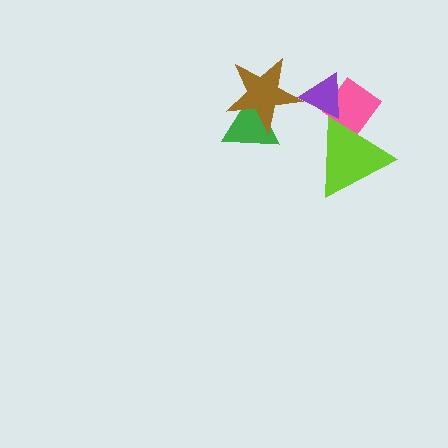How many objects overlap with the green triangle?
1 object overlaps with the green triangle.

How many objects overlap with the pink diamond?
2 objects overlap with the pink diamond.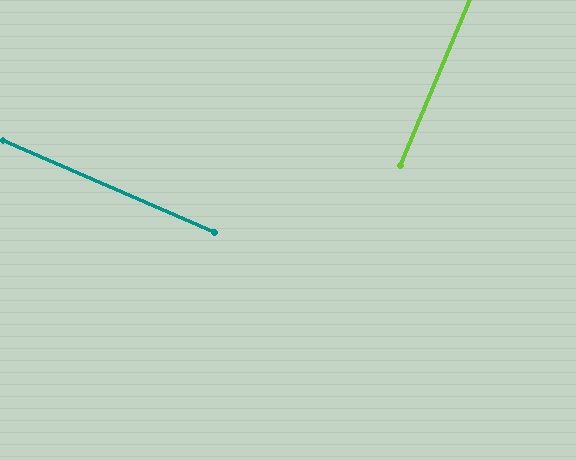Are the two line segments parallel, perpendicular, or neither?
Perpendicular — they meet at approximately 89°.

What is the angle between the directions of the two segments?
Approximately 89 degrees.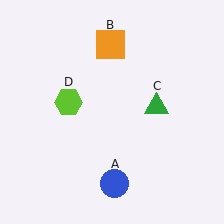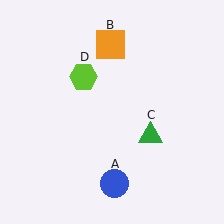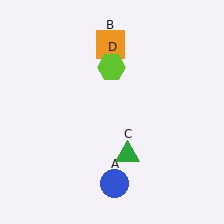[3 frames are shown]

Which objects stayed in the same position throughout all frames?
Blue circle (object A) and orange square (object B) remained stationary.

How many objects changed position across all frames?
2 objects changed position: green triangle (object C), lime hexagon (object D).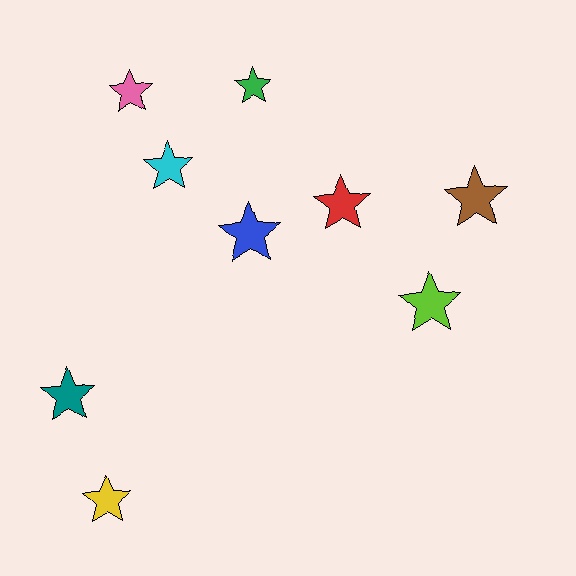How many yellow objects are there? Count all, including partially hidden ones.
There is 1 yellow object.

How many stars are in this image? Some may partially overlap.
There are 9 stars.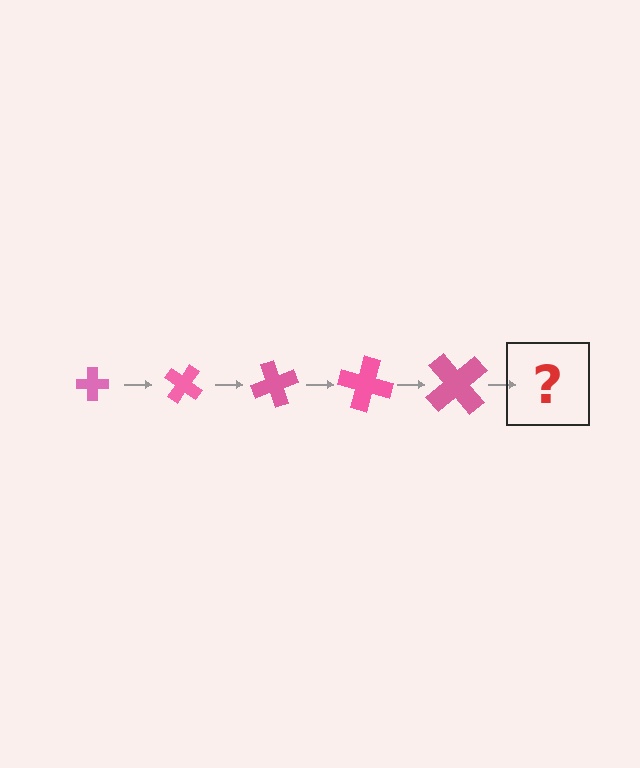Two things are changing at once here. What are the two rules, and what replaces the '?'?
The two rules are that the cross grows larger each step and it rotates 35 degrees each step. The '?' should be a cross, larger than the previous one and rotated 175 degrees from the start.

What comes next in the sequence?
The next element should be a cross, larger than the previous one and rotated 175 degrees from the start.